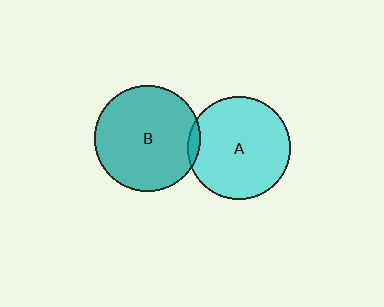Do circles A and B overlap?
Yes.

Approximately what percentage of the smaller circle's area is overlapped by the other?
Approximately 5%.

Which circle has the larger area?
Circle B (teal).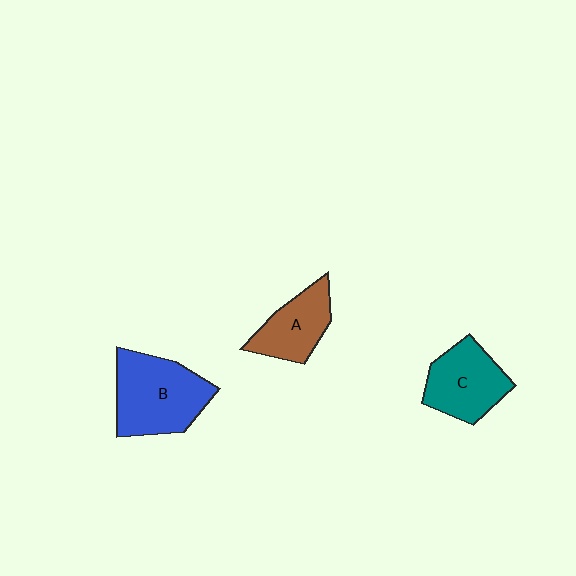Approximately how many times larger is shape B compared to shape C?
Approximately 1.3 times.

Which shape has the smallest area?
Shape A (brown).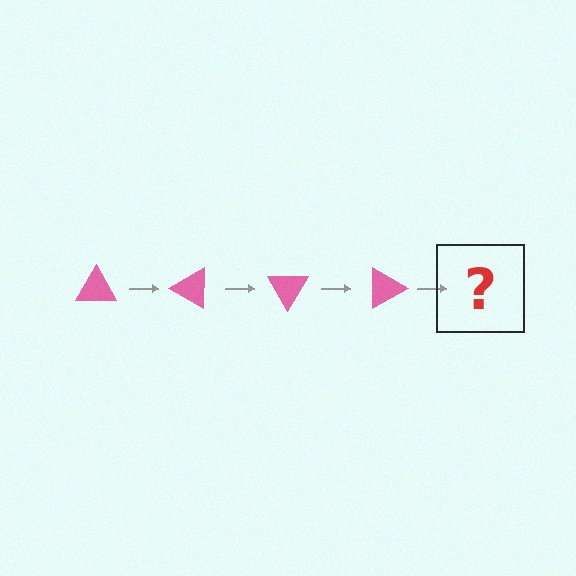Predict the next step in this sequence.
The next step is a pink triangle rotated 120 degrees.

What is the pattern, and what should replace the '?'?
The pattern is that the triangle rotates 30 degrees each step. The '?' should be a pink triangle rotated 120 degrees.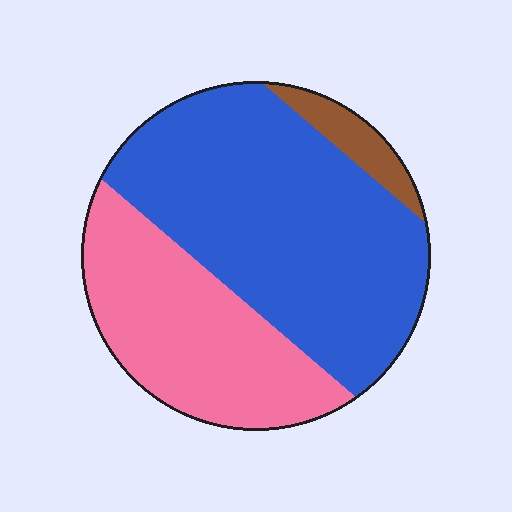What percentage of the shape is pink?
Pink covers around 35% of the shape.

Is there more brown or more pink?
Pink.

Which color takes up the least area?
Brown, at roughly 5%.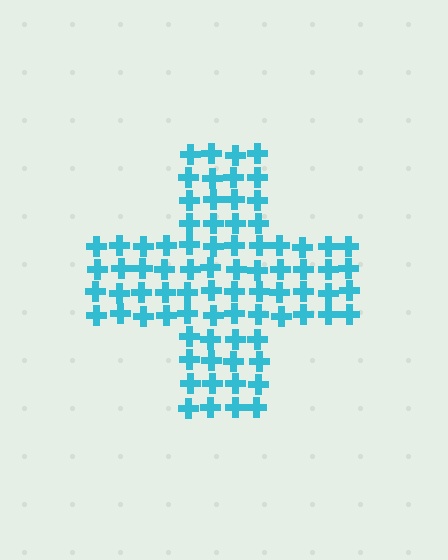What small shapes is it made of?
It is made of small crosses.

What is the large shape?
The large shape is a cross.